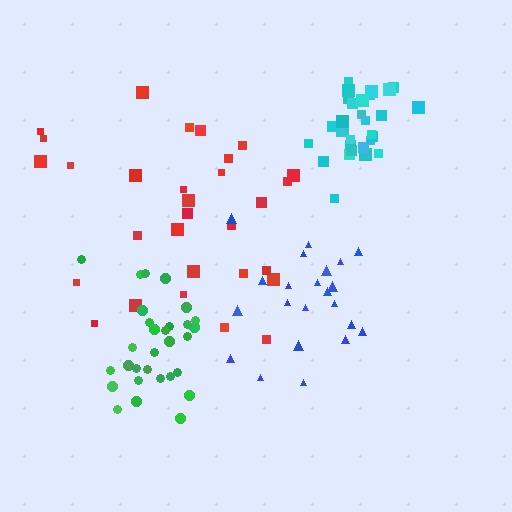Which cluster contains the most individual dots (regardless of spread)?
Red (30).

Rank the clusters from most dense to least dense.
cyan, green, blue, red.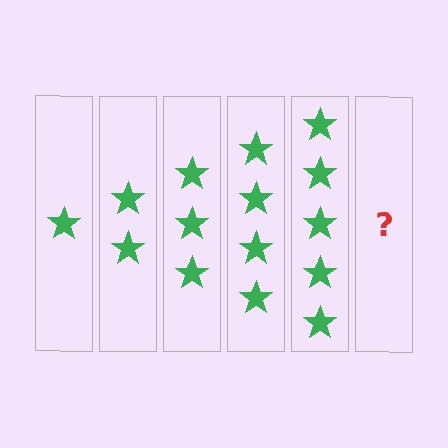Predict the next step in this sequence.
The next step is 6 stars.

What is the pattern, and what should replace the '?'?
The pattern is that each step adds one more star. The '?' should be 6 stars.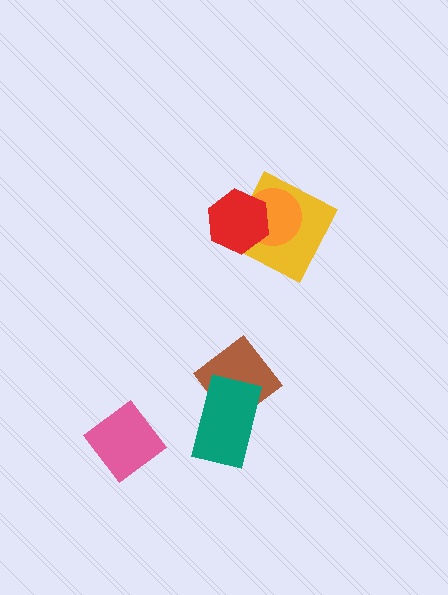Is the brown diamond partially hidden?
Yes, it is partially covered by another shape.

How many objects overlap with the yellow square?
2 objects overlap with the yellow square.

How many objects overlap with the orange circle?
2 objects overlap with the orange circle.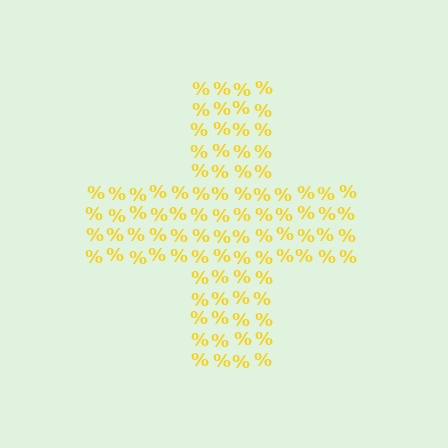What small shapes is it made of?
It is made of small percent signs.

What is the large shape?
The large shape is a cross.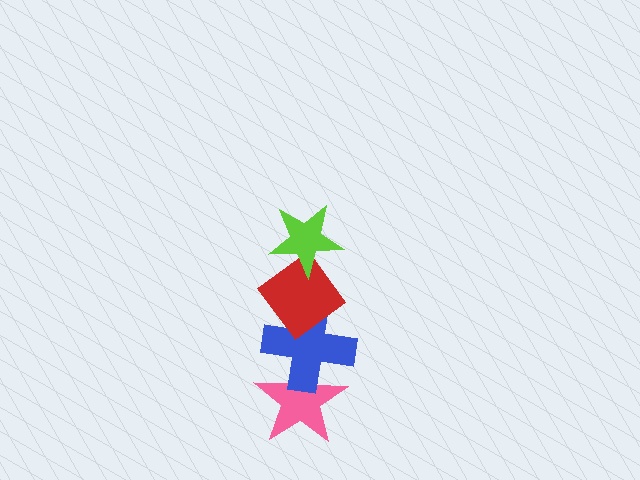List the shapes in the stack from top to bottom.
From top to bottom: the lime star, the red diamond, the blue cross, the pink star.